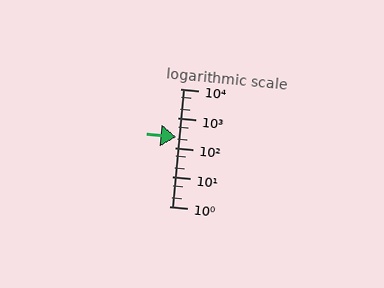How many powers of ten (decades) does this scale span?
The scale spans 4 decades, from 1 to 10000.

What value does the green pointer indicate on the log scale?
The pointer indicates approximately 220.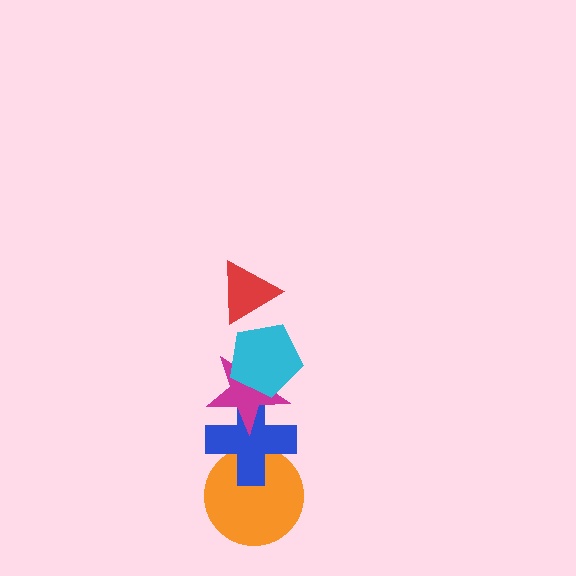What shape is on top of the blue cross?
The magenta star is on top of the blue cross.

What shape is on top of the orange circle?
The blue cross is on top of the orange circle.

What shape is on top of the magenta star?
The cyan pentagon is on top of the magenta star.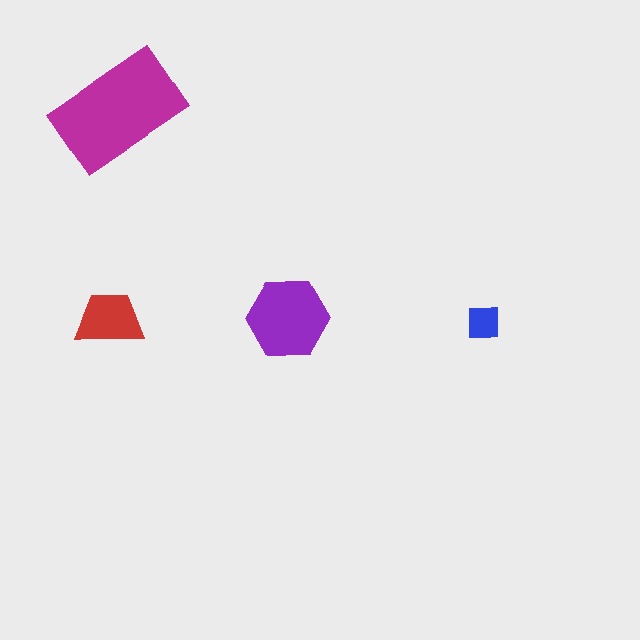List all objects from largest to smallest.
The magenta rectangle, the purple hexagon, the red trapezoid, the blue square.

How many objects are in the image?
There are 4 objects in the image.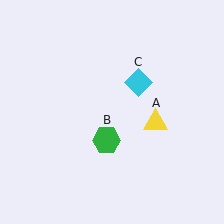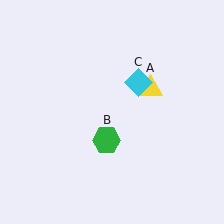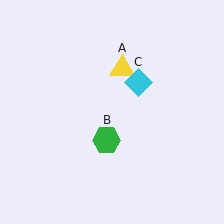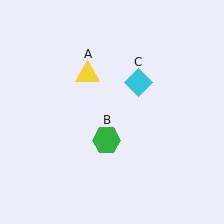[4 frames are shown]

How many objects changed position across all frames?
1 object changed position: yellow triangle (object A).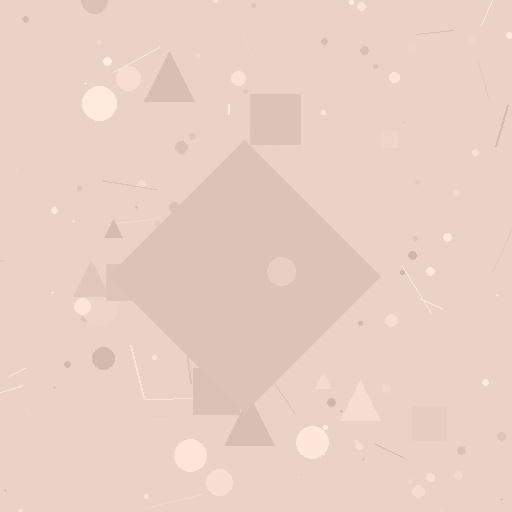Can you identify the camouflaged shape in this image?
The camouflaged shape is a diamond.